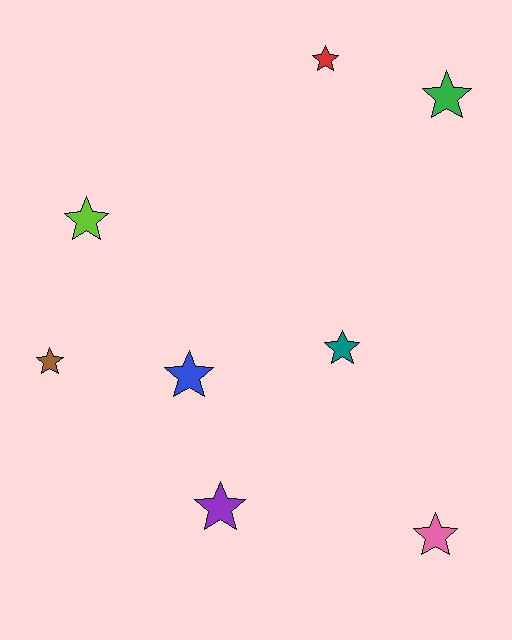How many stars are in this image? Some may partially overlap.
There are 8 stars.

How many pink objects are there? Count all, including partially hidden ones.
There is 1 pink object.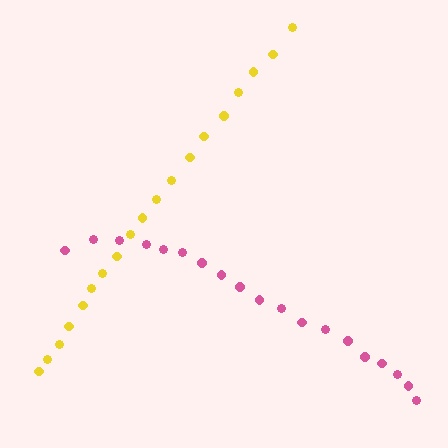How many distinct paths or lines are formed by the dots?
There are 2 distinct paths.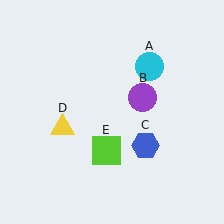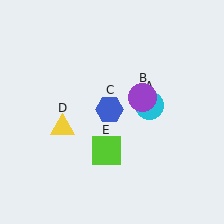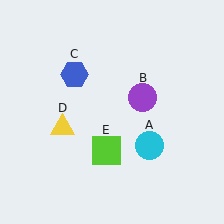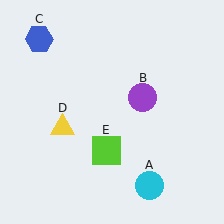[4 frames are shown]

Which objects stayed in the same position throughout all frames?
Purple circle (object B) and yellow triangle (object D) and lime square (object E) remained stationary.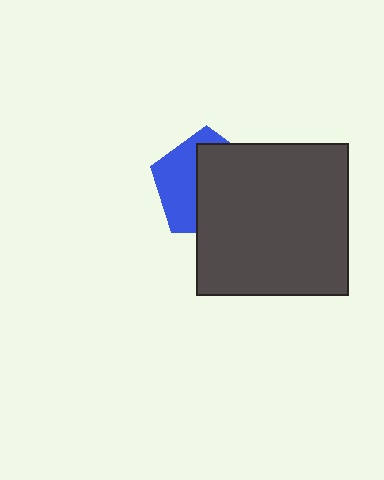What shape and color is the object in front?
The object in front is a dark gray square.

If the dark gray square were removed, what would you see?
You would see the complete blue pentagon.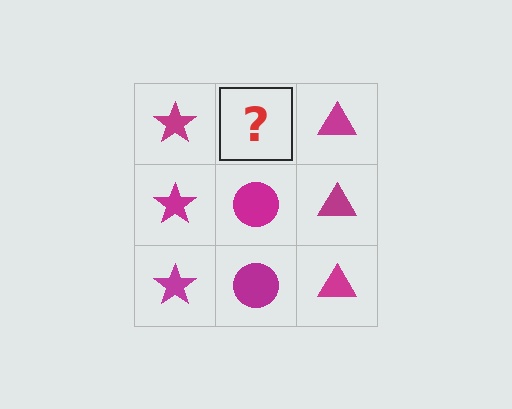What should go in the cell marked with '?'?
The missing cell should contain a magenta circle.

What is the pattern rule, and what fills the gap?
The rule is that each column has a consistent shape. The gap should be filled with a magenta circle.